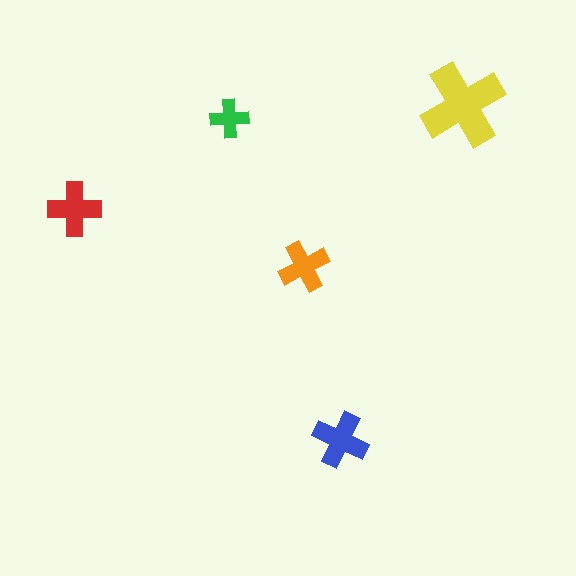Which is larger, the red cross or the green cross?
The red one.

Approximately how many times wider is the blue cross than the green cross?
About 1.5 times wider.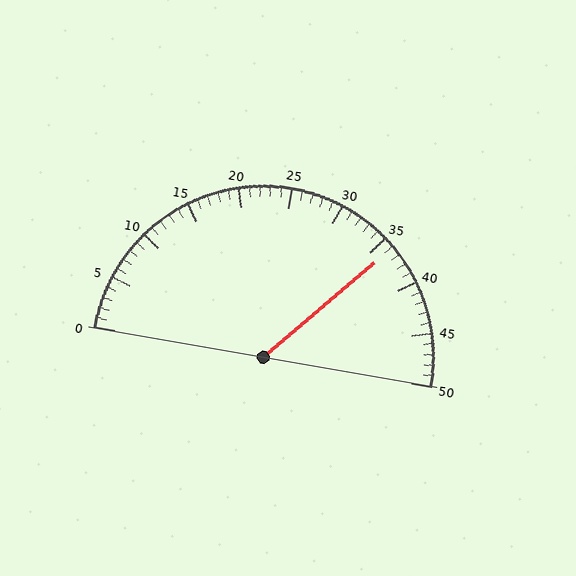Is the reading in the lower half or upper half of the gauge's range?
The reading is in the upper half of the range (0 to 50).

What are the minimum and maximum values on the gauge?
The gauge ranges from 0 to 50.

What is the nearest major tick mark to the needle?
The nearest major tick mark is 35.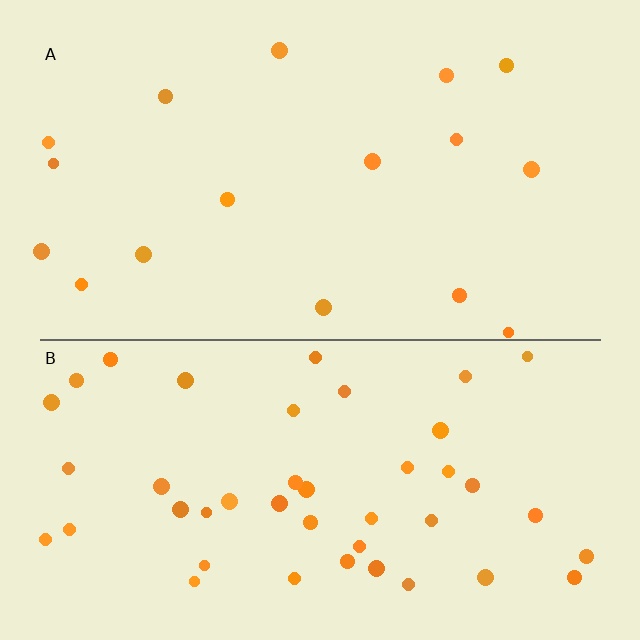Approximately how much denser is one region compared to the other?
Approximately 2.7× — region B over region A.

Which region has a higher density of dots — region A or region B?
B (the bottom).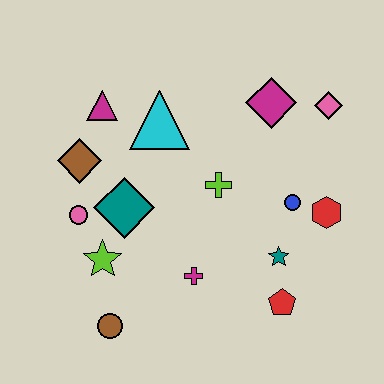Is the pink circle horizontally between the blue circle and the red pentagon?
No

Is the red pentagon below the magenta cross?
Yes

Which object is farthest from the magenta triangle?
The red pentagon is farthest from the magenta triangle.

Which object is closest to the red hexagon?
The blue circle is closest to the red hexagon.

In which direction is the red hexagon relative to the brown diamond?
The red hexagon is to the right of the brown diamond.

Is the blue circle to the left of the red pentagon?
No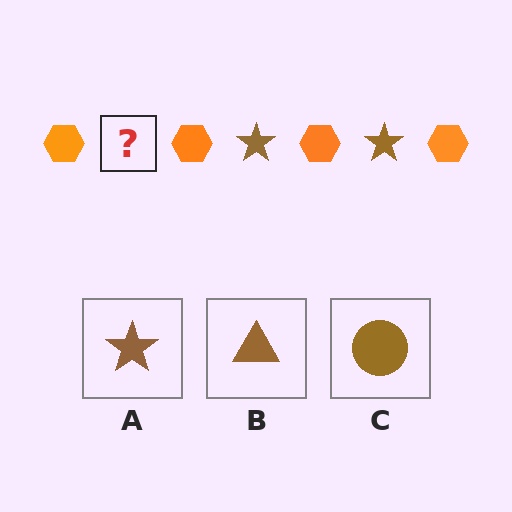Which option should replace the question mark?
Option A.